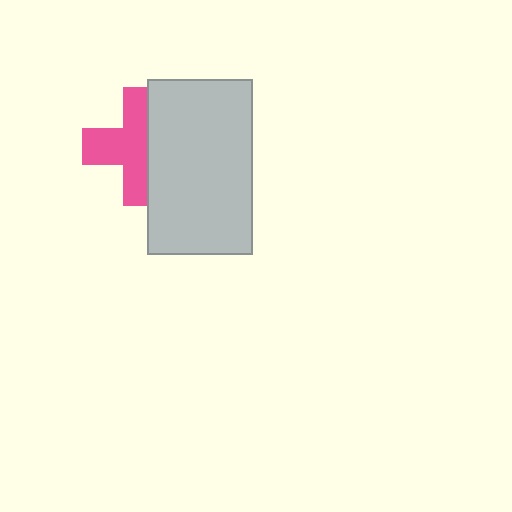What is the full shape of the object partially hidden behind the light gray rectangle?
The partially hidden object is a pink cross.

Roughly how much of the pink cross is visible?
About half of it is visible (roughly 60%).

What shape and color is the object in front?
The object in front is a light gray rectangle.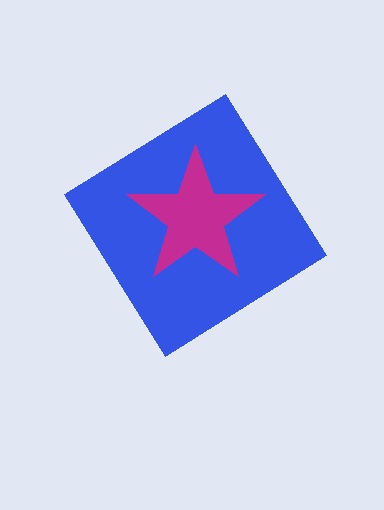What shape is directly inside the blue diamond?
The magenta star.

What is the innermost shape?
The magenta star.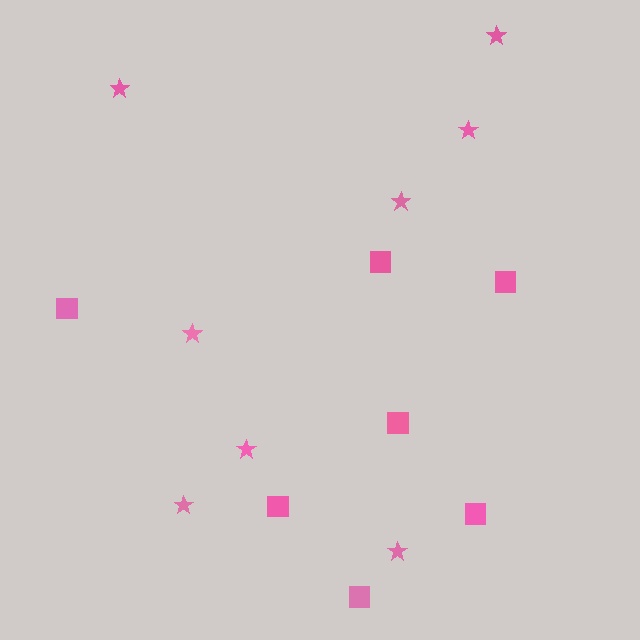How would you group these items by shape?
There are 2 groups: one group of squares (7) and one group of stars (8).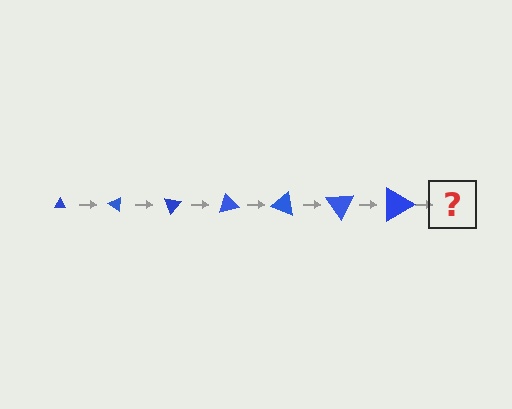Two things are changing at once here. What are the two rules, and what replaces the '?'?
The two rules are that the triangle grows larger each step and it rotates 35 degrees each step. The '?' should be a triangle, larger than the previous one and rotated 245 degrees from the start.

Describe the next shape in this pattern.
It should be a triangle, larger than the previous one and rotated 245 degrees from the start.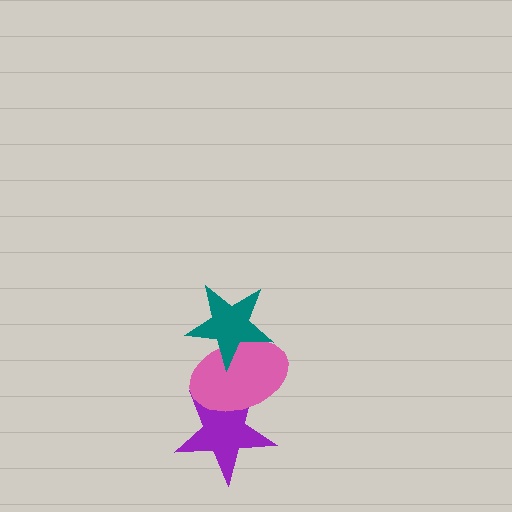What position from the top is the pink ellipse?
The pink ellipse is 2nd from the top.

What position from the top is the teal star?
The teal star is 1st from the top.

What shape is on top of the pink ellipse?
The teal star is on top of the pink ellipse.